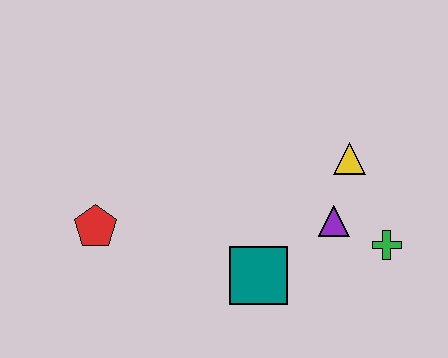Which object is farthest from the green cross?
The red pentagon is farthest from the green cross.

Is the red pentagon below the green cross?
No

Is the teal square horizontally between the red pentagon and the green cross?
Yes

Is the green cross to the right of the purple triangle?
Yes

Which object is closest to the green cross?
The purple triangle is closest to the green cross.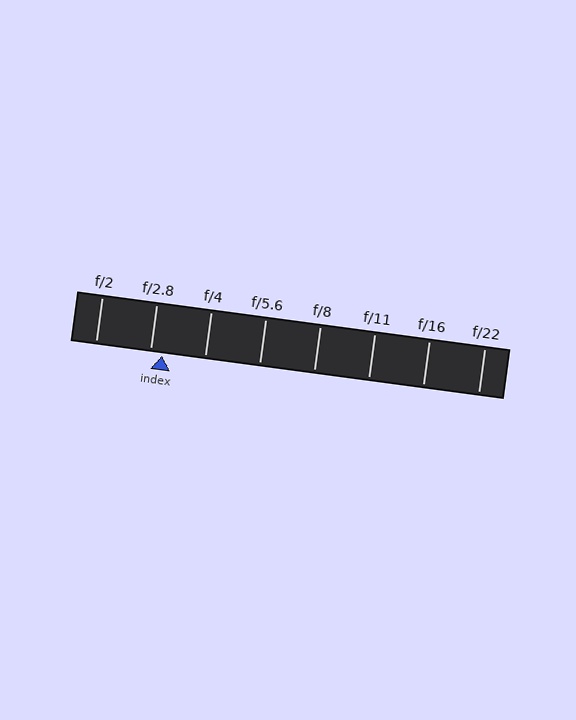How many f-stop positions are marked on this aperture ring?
There are 8 f-stop positions marked.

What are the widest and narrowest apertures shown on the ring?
The widest aperture shown is f/2 and the narrowest is f/22.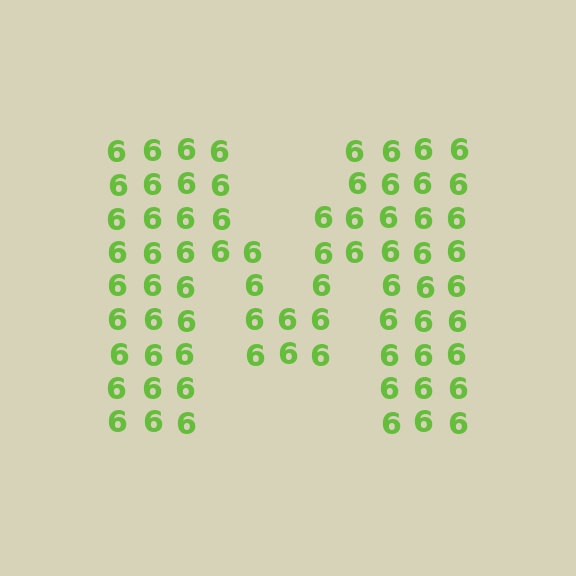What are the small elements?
The small elements are digit 6's.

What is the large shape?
The large shape is the letter M.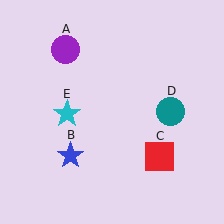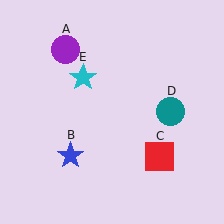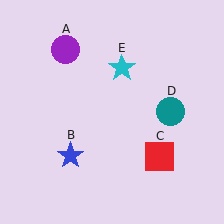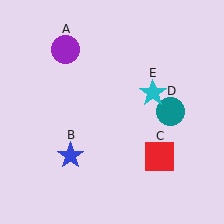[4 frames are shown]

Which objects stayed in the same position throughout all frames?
Purple circle (object A) and blue star (object B) and red square (object C) and teal circle (object D) remained stationary.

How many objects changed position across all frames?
1 object changed position: cyan star (object E).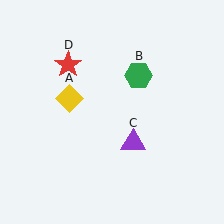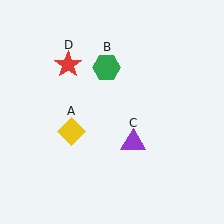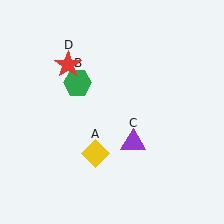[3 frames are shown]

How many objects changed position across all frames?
2 objects changed position: yellow diamond (object A), green hexagon (object B).